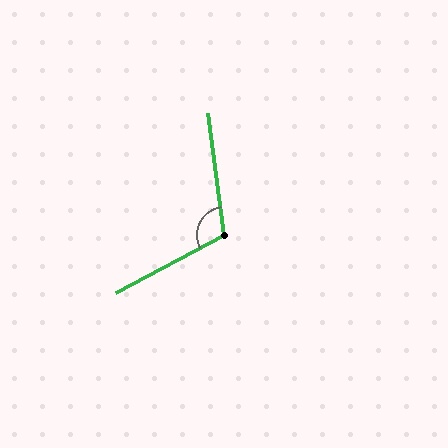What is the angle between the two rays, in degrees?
Approximately 111 degrees.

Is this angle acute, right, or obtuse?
It is obtuse.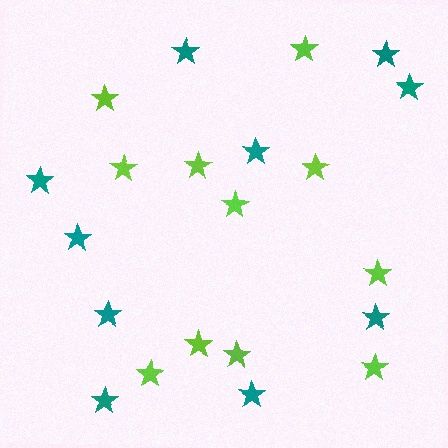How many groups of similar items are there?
There are 2 groups: one group of teal stars (10) and one group of lime stars (11).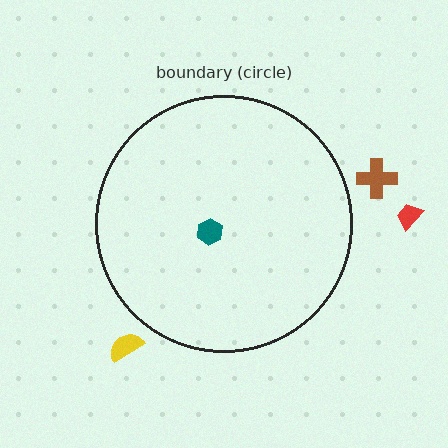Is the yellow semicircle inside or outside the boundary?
Outside.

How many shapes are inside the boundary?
1 inside, 3 outside.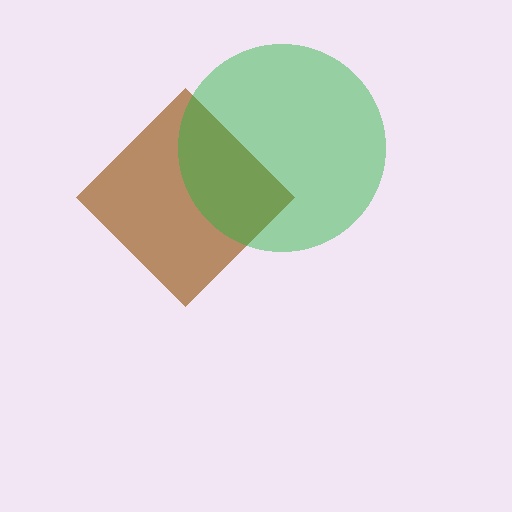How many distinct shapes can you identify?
There are 2 distinct shapes: a brown diamond, a green circle.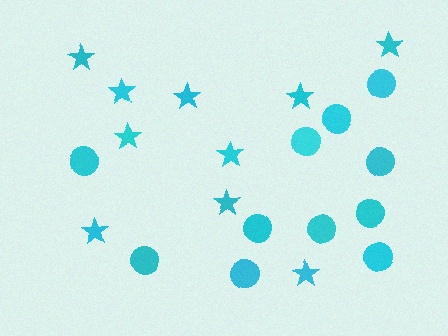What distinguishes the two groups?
There are 2 groups: one group of circles (11) and one group of stars (10).